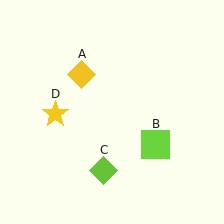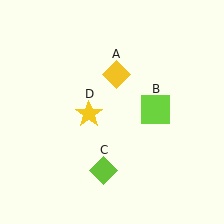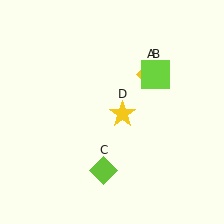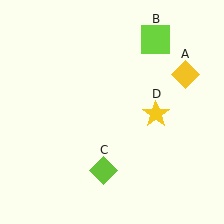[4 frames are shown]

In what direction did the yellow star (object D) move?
The yellow star (object D) moved right.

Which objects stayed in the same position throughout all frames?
Lime diamond (object C) remained stationary.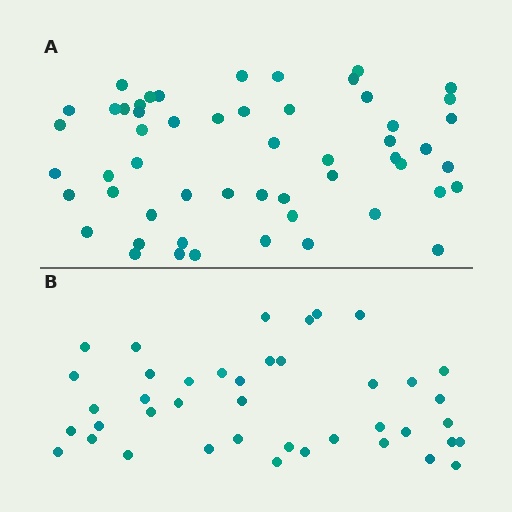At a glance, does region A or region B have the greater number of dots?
Region A (the top region) has more dots.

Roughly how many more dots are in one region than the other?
Region A has approximately 15 more dots than region B.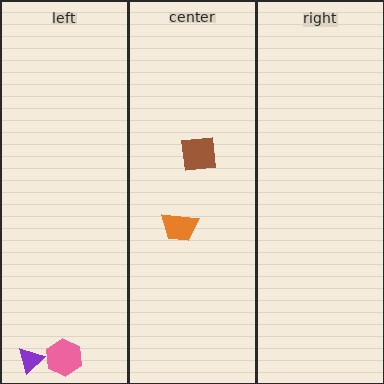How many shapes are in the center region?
2.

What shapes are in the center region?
The orange trapezoid, the brown square.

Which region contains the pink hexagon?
The left region.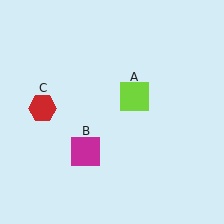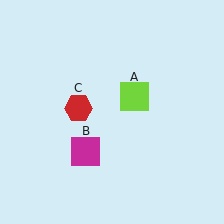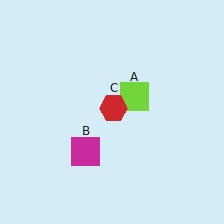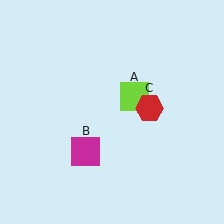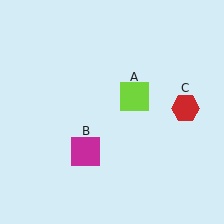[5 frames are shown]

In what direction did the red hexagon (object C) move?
The red hexagon (object C) moved right.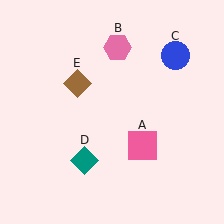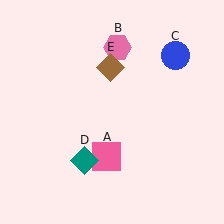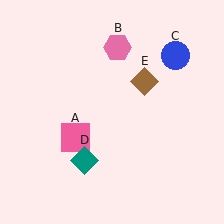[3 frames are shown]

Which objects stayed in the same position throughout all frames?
Pink hexagon (object B) and blue circle (object C) and teal diamond (object D) remained stationary.